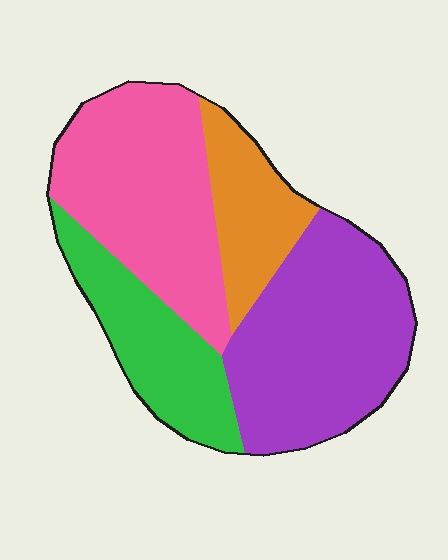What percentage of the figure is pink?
Pink covers around 30% of the figure.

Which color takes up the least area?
Orange, at roughly 15%.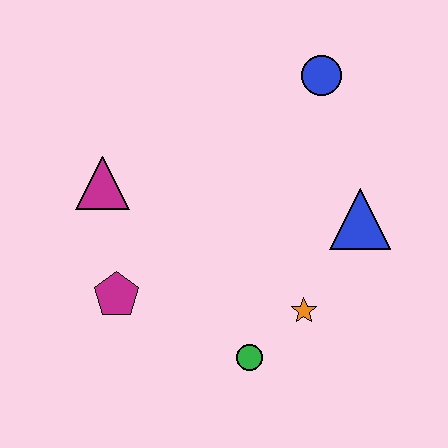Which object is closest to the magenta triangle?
The magenta pentagon is closest to the magenta triangle.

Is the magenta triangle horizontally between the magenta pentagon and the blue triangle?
No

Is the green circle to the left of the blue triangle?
Yes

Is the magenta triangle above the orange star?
Yes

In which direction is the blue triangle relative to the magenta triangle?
The blue triangle is to the right of the magenta triangle.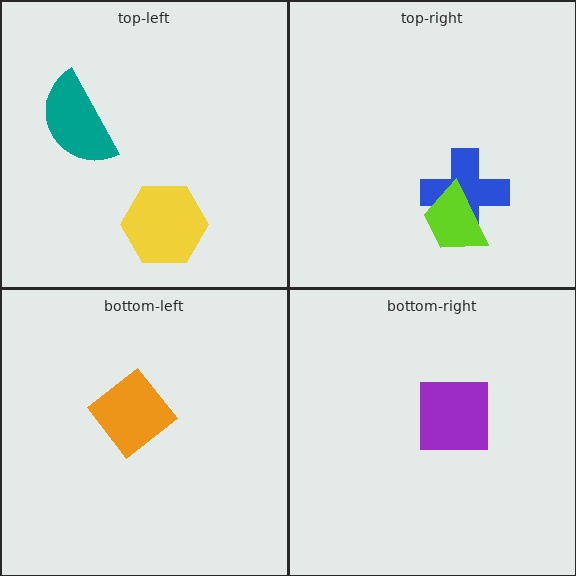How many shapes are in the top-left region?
2.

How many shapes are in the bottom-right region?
1.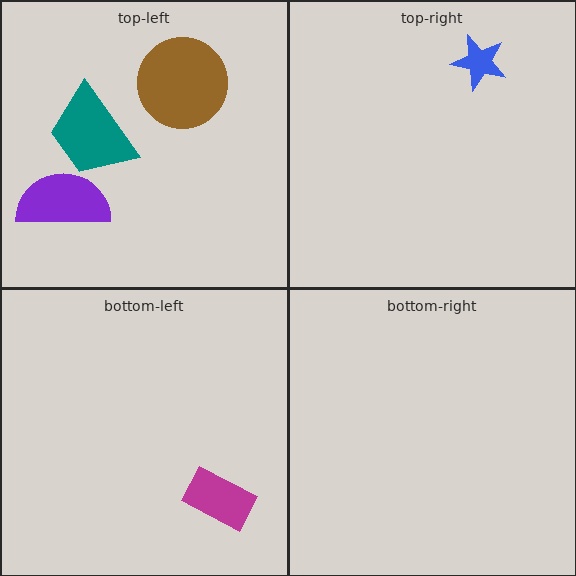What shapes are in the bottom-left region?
The magenta rectangle.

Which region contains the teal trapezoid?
The top-left region.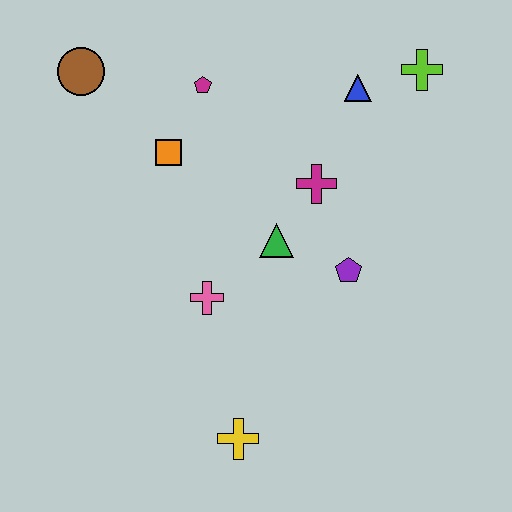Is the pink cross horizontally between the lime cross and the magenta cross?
No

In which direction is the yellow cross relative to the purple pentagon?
The yellow cross is below the purple pentagon.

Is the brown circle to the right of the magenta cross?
No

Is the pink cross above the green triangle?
No